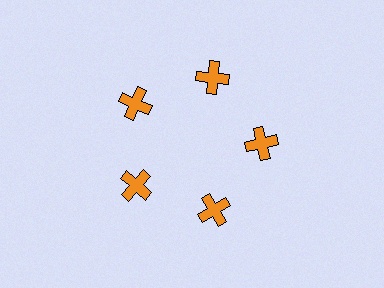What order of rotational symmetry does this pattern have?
This pattern has 5-fold rotational symmetry.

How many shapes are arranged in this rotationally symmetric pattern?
There are 5 shapes, arranged in 5 groups of 1.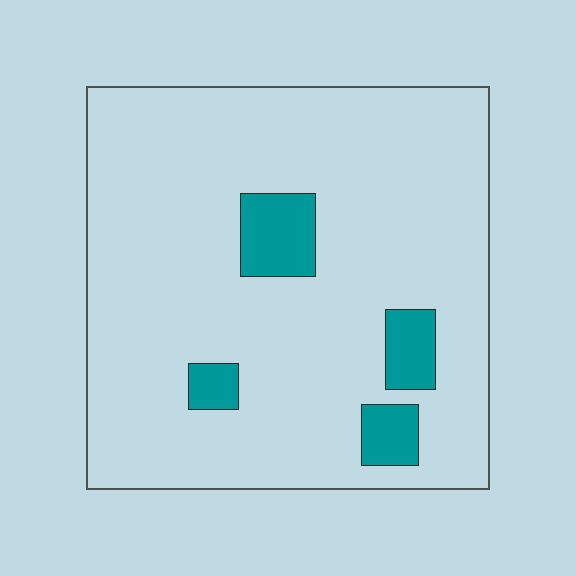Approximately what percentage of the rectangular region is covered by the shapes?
Approximately 10%.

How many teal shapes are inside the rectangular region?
4.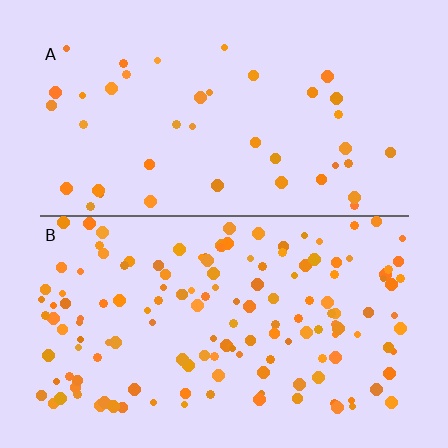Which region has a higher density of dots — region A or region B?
B (the bottom).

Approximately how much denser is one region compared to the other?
Approximately 3.5× — region B over region A.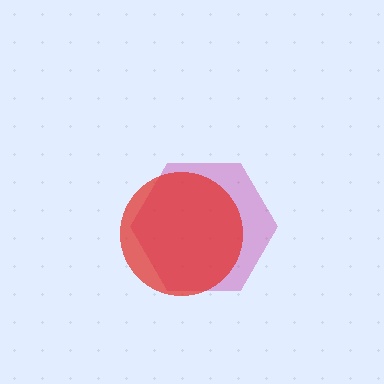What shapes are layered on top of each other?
The layered shapes are: a magenta hexagon, a red circle.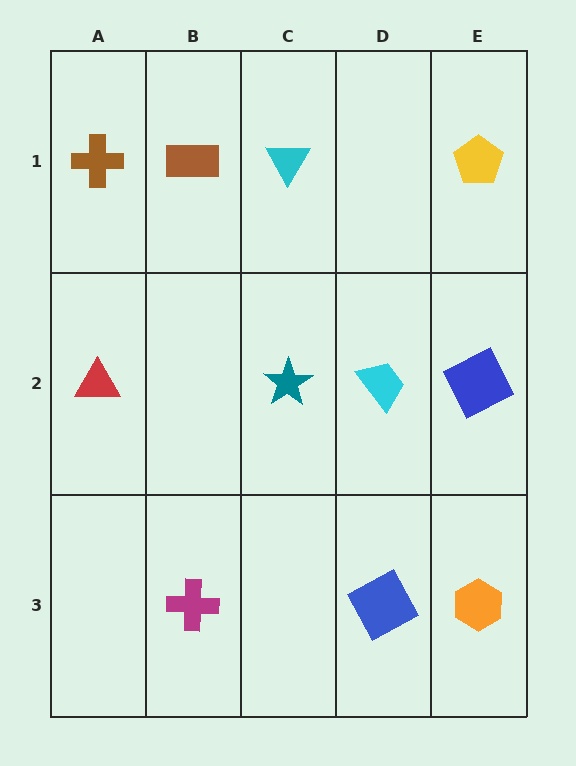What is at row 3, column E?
An orange hexagon.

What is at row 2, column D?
A cyan trapezoid.